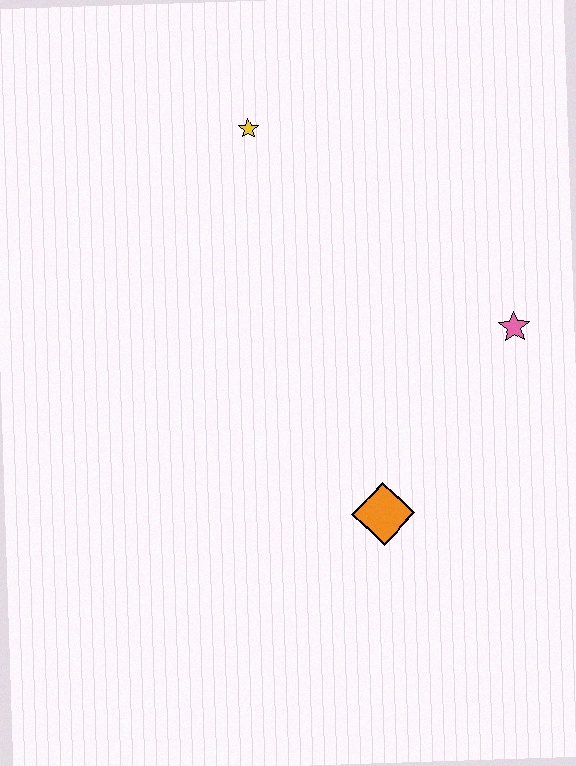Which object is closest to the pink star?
The orange diamond is closest to the pink star.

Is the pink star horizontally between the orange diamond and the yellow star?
No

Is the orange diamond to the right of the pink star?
No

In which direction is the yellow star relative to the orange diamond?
The yellow star is above the orange diamond.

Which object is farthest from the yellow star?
The orange diamond is farthest from the yellow star.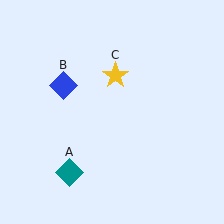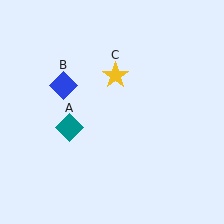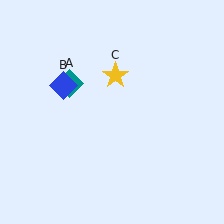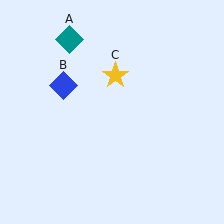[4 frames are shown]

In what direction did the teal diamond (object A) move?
The teal diamond (object A) moved up.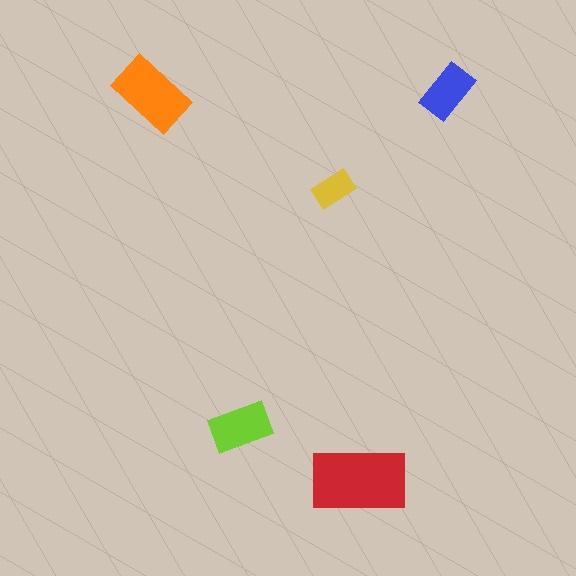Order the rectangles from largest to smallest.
the red one, the orange one, the lime one, the blue one, the yellow one.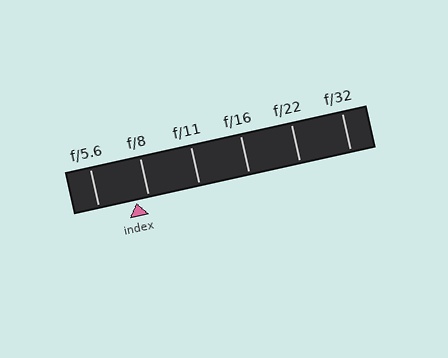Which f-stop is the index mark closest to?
The index mark is closest to f/8.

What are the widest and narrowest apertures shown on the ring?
The widest aperture shown is f/5.6 and the narrowest is f/32.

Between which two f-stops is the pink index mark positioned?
The index mark is between f/5.6 and f/8.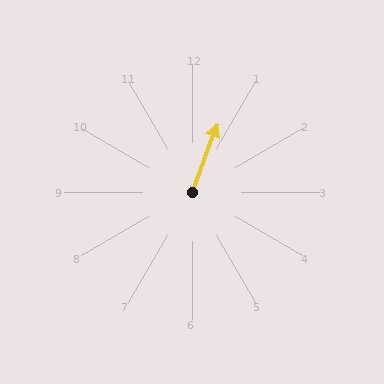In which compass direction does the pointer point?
North.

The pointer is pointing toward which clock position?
Roughly 1 o'clock.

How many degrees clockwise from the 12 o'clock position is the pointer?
Approximately 20 degrees.